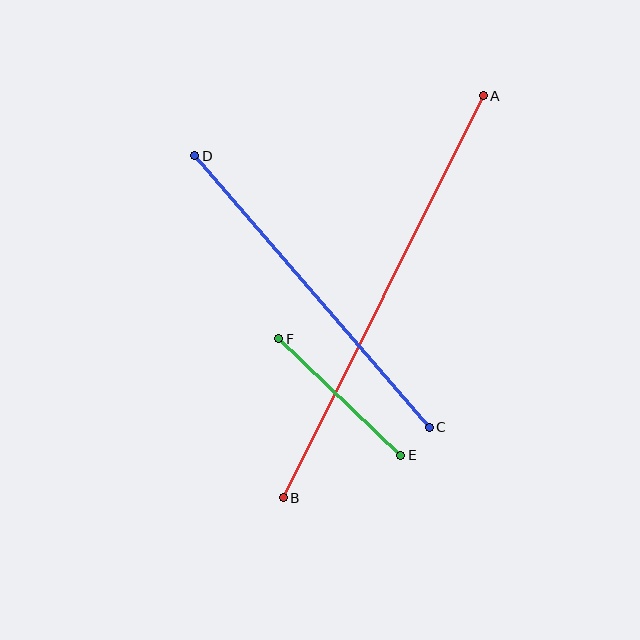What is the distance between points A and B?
The distance is approximately 449 pixels.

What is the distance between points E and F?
The distance is approximately 169 pixels.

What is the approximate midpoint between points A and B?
The midpoint is at approximately (383, 297) pixels.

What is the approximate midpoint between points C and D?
The midpoint is at approximately (312, 291) pixels.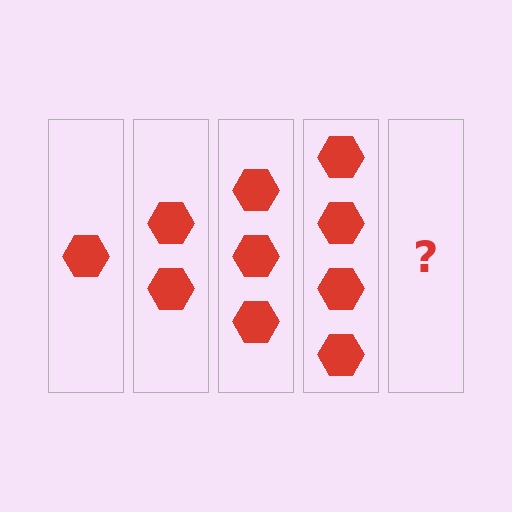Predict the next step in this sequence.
The next step is 5 hexagons.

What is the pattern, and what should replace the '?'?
The pattern is that each step adds one more hexagon. The '?' should be 5 hexagons.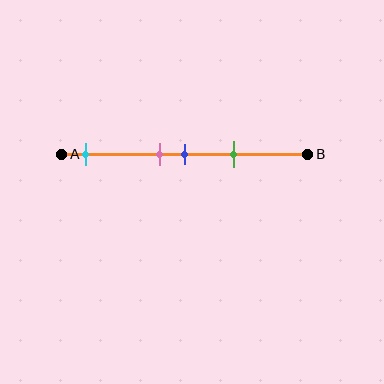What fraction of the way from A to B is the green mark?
The green mark is approximately 70% (0.7) of the way from A to B.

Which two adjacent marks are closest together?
The pink and blue marks are the closest adjacent pair.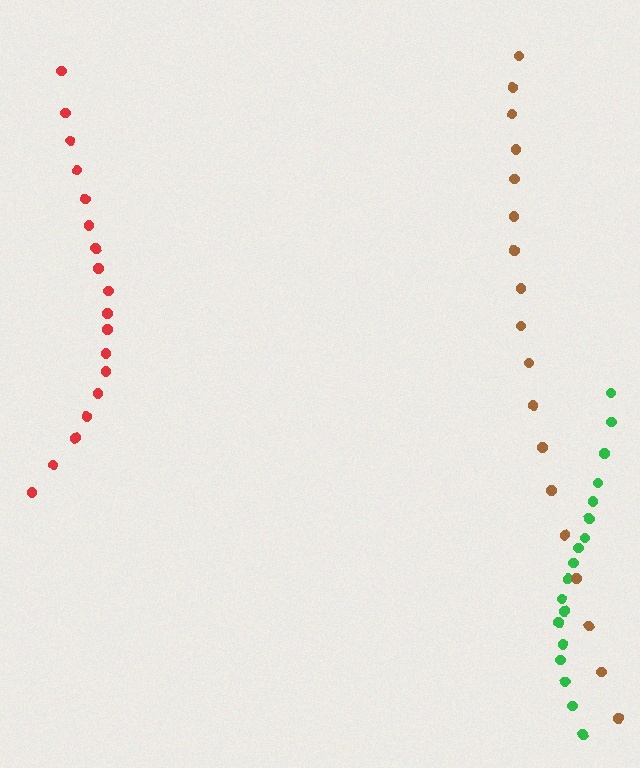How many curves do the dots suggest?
There are 3 distinct paths.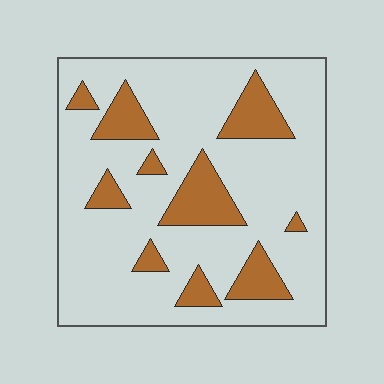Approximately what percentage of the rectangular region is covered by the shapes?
Approximately 20%.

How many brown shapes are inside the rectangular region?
10.